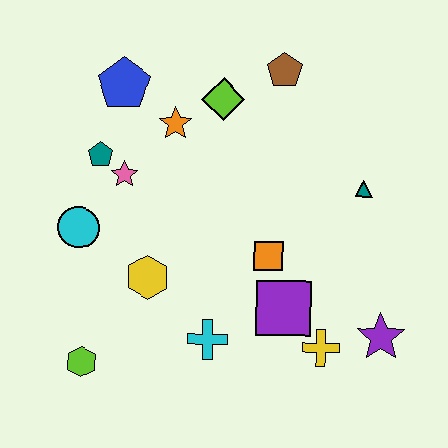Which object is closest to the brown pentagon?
The lime diamond is closest to the brown pentagon.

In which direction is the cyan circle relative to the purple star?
The cyan circle is to the left of the purple star.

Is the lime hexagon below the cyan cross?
Yes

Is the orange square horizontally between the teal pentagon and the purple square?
Yes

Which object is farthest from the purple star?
The blue pentagon is farthest from the purple star.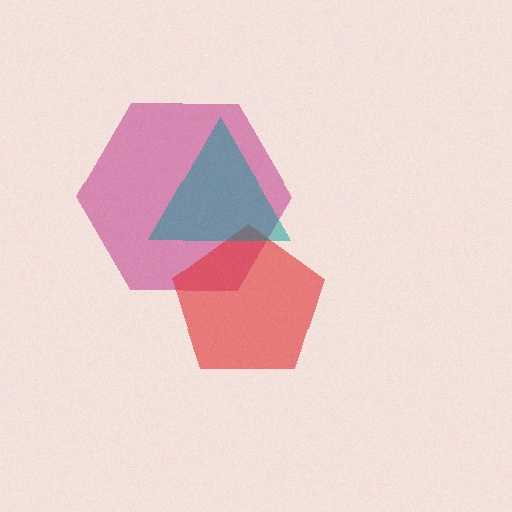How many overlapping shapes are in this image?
There are 3 overlapping shapes in the image.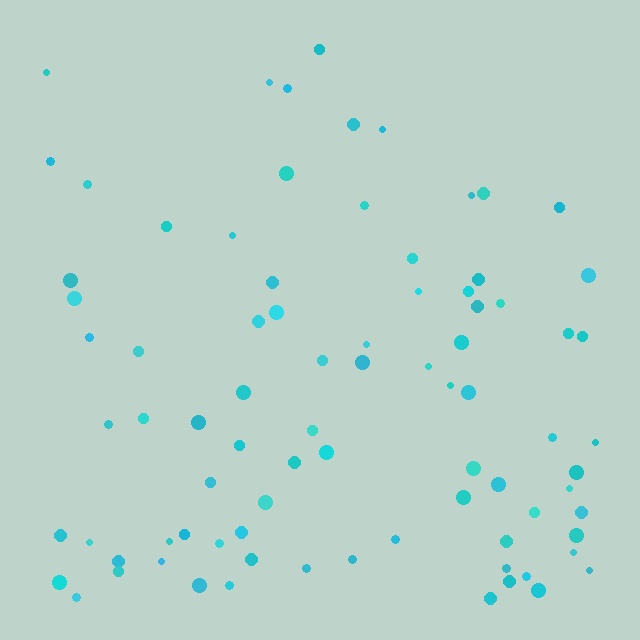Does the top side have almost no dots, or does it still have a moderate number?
Still a moderate number, just noticeably fewer than the bottom.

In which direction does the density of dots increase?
From top to bottom, with the bottom side densest.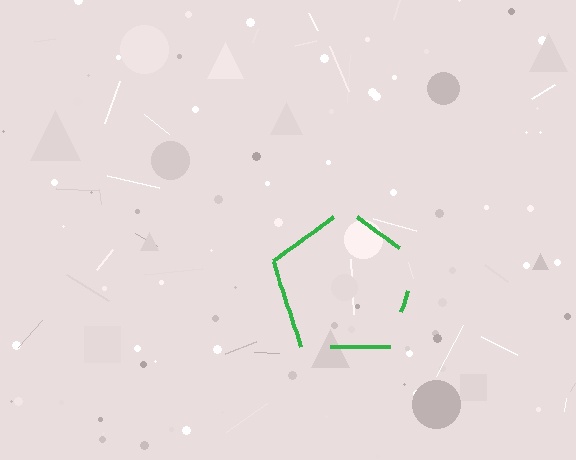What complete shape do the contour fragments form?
The contour fragments form a pentagon.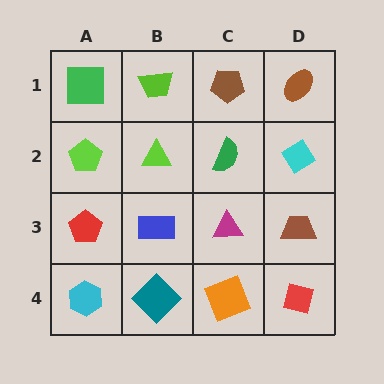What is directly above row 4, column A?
A red pentagon.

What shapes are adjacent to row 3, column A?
A lime pentagon (row 2, column A), a cyan hexagon (row 4, column A), a blue rectangle (row 3, column B).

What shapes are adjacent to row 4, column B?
A blue rectangle (row 3, column B), a cyan hexagon (row 4, column A), an orange square (row 4, column C).